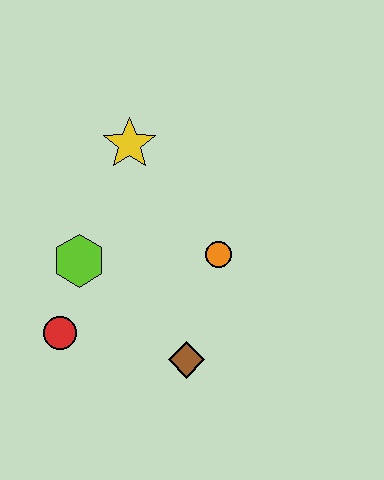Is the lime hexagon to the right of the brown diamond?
No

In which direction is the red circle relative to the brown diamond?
The red circle is to the left of the brown diamond.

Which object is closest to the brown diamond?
The orange circle is closest to the brown diamond.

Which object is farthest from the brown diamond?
The yellow star is farthest from the brown diamond.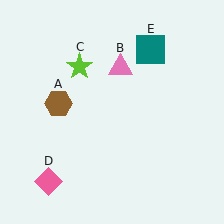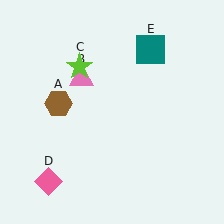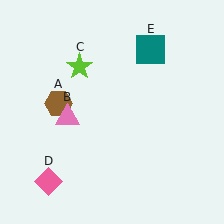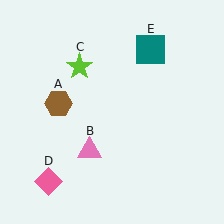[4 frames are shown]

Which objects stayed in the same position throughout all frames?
Brown hexagon (object A) and lime star (object C) and pink diamond (object D) and teal square (object E) remained stationary.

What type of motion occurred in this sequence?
The pink triangle (object B) rotated counterclockwise around the center of the scene.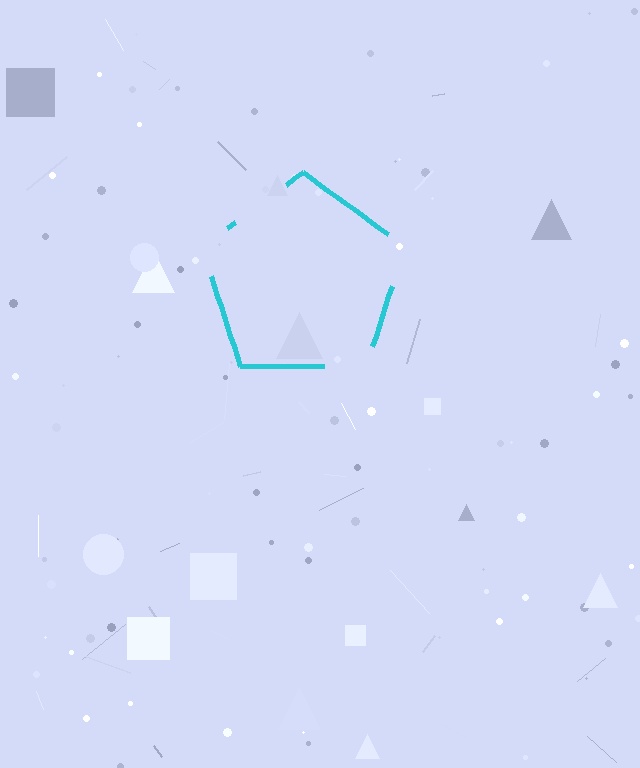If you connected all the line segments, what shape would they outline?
They would outline a pentagon.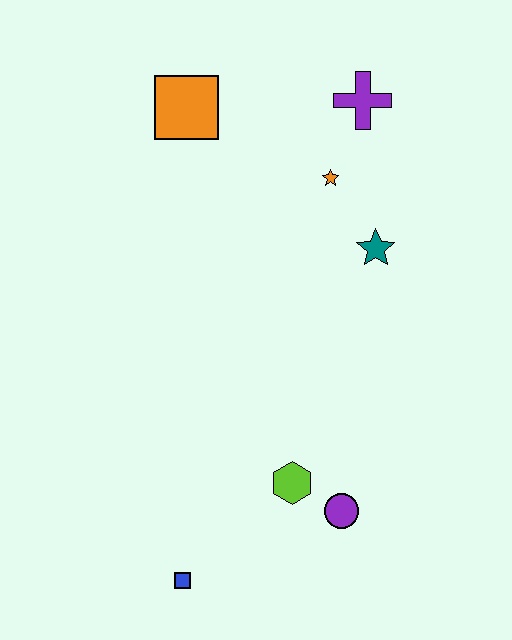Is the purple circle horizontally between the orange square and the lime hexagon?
No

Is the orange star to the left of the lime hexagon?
No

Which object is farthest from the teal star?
The blue square is farthest from the teal star.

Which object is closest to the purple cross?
The orange star is closest to the purple cross.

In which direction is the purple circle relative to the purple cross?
The purple circle is below the purple cross.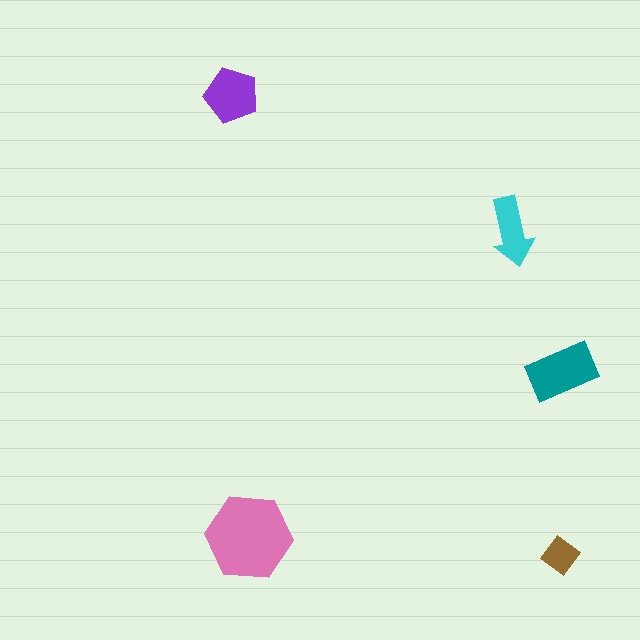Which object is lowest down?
The brown diamond is bottommost.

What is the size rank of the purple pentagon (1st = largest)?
3rd.